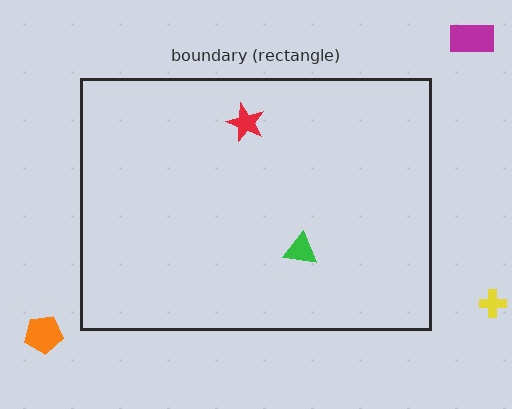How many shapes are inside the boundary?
2 inside, 3 outside.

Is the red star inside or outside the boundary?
Inside.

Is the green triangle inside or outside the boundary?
Inside.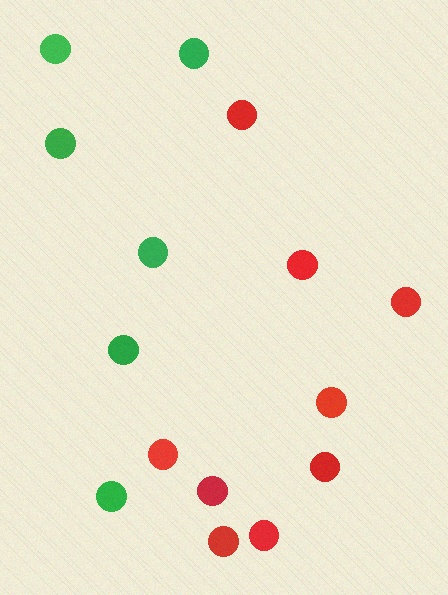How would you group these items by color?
There are 2 groups: one group of green circles (6) and one group of red circles (9).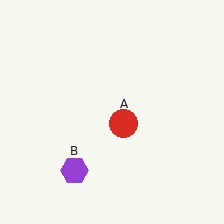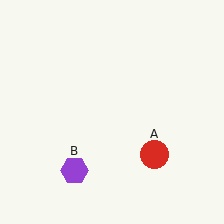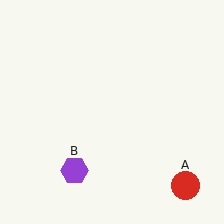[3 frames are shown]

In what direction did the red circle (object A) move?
The red circle (object A) moved down and to the right.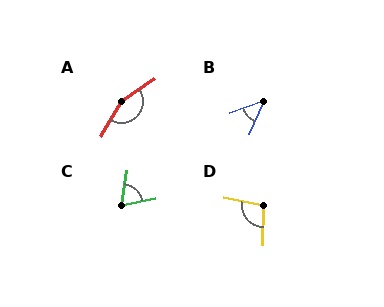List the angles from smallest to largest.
B (47°), C (70°), D (100°), A (155°).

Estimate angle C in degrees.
Approximately 70 degrees.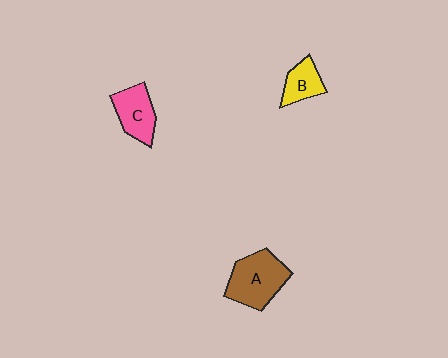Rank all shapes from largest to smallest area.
From largest to smallest: A (brown), C (pink), B (yellow).